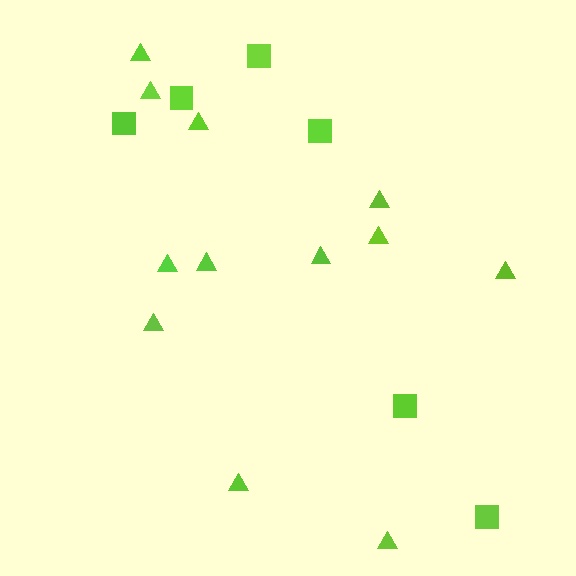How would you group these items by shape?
There are 2 groups: one group of squares (6) and one group of triangles (12).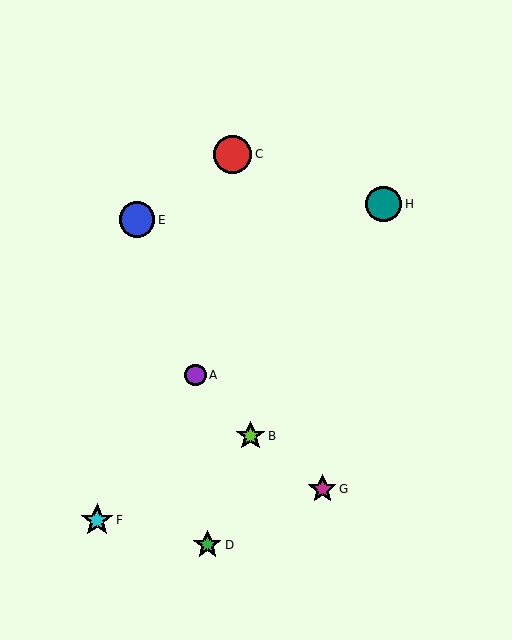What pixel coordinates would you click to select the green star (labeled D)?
Click at (207, 545) to select the green star D.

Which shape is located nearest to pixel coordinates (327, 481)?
The magenta star (labeled G) at (322, 489) is nearest to that location.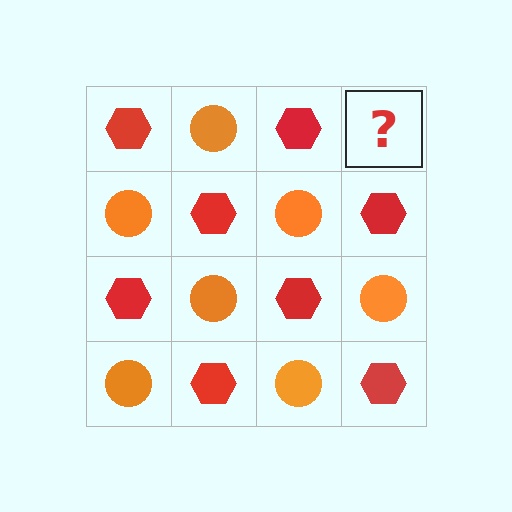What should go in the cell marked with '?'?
The missing cell should contain an orange circle.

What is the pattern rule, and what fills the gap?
The rule is that it alternates red hexagon and orange circle in a checkerboard pattern. The gap should be filled with an orange circle.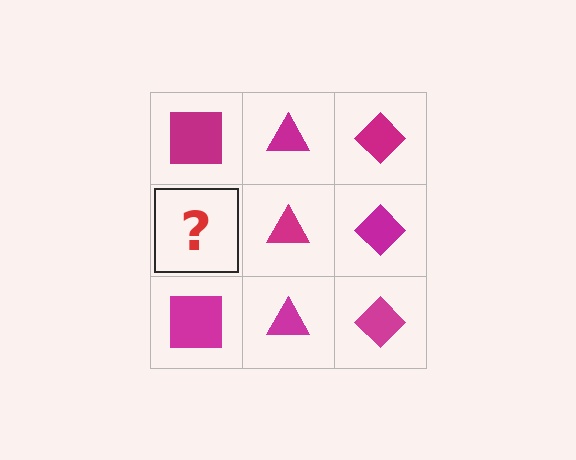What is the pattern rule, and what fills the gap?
The rule is that each column has a consistent shape. The gap should be filled with a magenta square.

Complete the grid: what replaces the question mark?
The question mark should be replaced with a magenta square.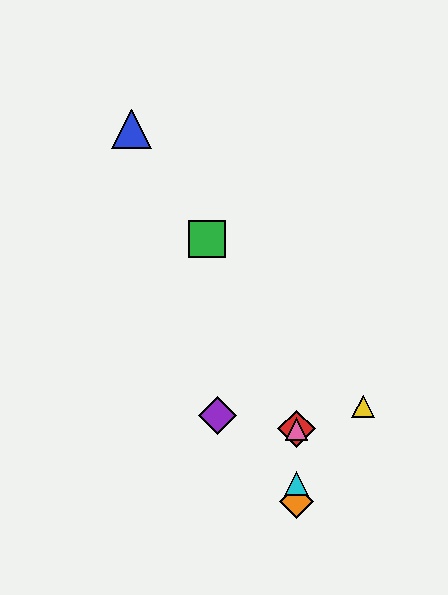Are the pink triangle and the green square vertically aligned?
No, the pink triangle is at x≈296 and the green square is at x≈207.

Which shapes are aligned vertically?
The red diamond, the orange diamond, the cyan triangle, the pink triangle are aligned vertically.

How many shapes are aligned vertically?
4 shapes (the red diamond, the orange diamond, the cyan triangle, the pink triangle) are aligned vertically.